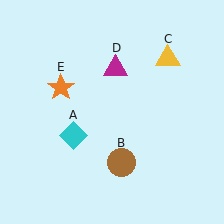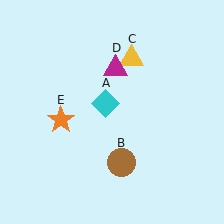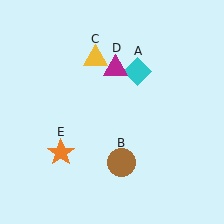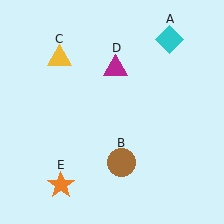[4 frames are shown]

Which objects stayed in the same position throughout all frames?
Brown circle (object B) and magenta triangle (object D) remained stationary.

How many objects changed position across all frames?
3 objects changed position: cyan diamond (object A), yellow triangle (object C), orange star (object E).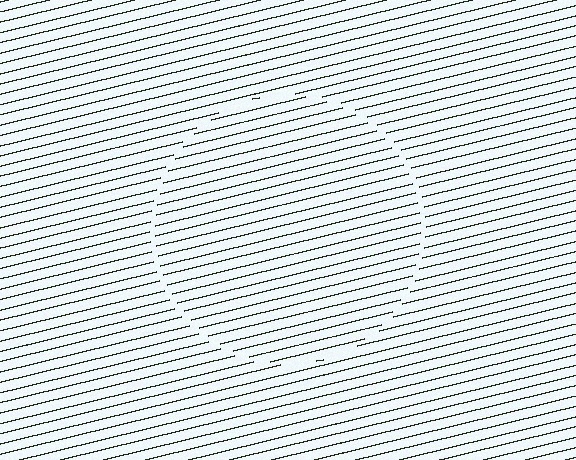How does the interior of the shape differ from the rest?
The interior of the shape contains the same grating, shifted by half a period — the contour is defined by the phase discontinuity where line-ends from the inner and outer gratings abut.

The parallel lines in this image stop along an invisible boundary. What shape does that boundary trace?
An illusory circle. The interior of the shape contains the same grating, shifted by half a period — the contour is defined by the phase discontinuity where line-ends from the inner and outer gratings abut.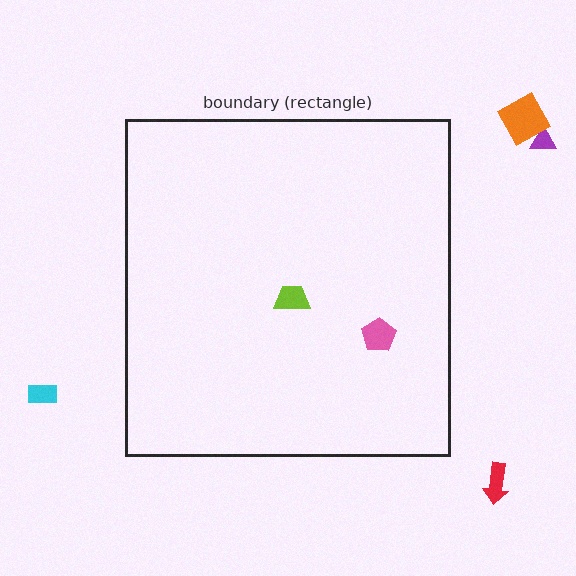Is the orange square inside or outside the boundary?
Outside.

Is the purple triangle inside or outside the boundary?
Outside.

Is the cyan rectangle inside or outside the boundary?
Outside.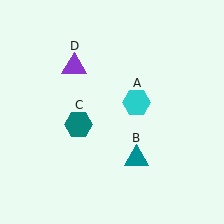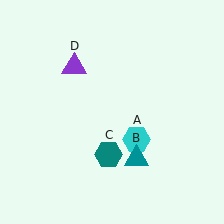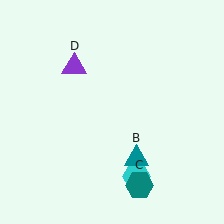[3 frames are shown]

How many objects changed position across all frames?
2 objects changed position: cyan hexagon (object A), teal hexagon (object C).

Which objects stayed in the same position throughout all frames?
Teal triangle (object B) and purple triangle (object D) remained stationary.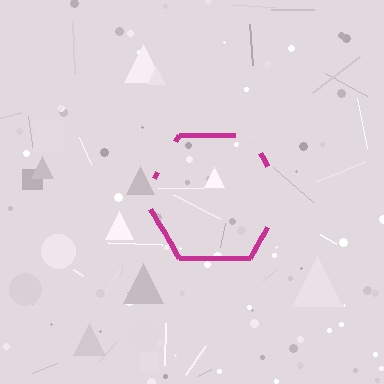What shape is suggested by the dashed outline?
The dashed outline suggests a hexagon.